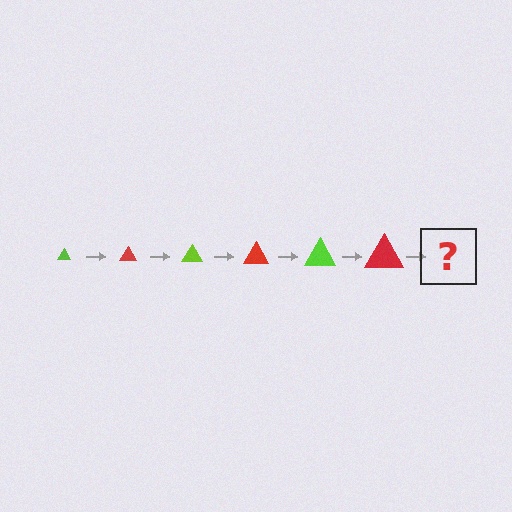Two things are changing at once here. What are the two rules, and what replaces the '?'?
The two rules are that the triangle grows larger each step and the color cycles through lime and red. The '?' should be a lime triangle, larger than the previous one.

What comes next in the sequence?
The next element should be a lime triangle, larger than the previous one.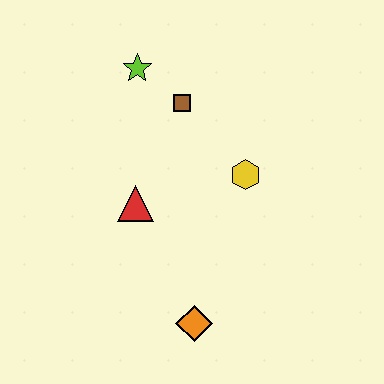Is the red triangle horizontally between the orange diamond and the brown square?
No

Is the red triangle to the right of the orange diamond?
No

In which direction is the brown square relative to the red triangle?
The brown square is above the red triangle.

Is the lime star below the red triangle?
No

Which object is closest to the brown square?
The lime star is closest to the brown square.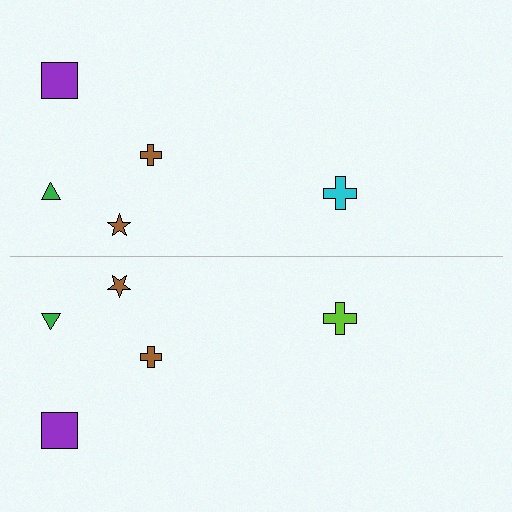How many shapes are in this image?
There are 10 shapes in this image.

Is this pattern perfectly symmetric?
No, the pattern is not perfectly symmetric. The lime cross on the bottom side breaks the symmetry — its mirror counterpart is cyan.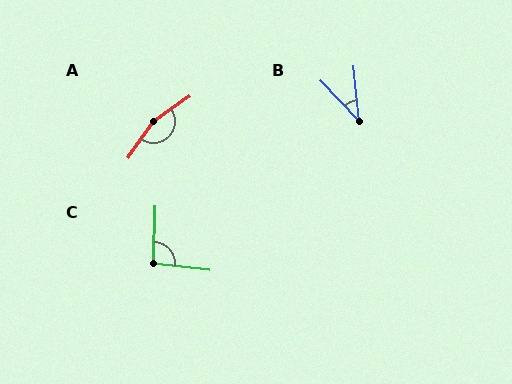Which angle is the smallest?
B, at approximately 38 degrees.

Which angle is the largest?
A, at approximately 160 degrees.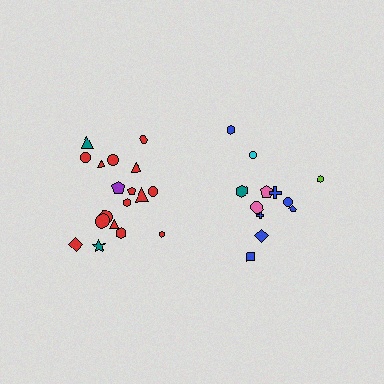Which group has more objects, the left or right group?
The left group.